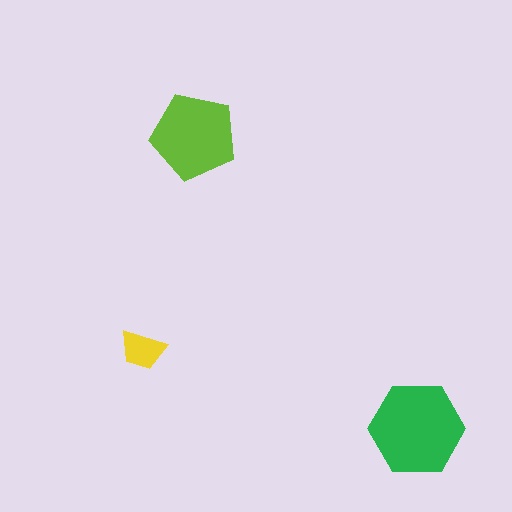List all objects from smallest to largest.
The yellow trapezoid, the lime pentagon, the green hexagon.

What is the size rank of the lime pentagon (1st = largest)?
2nd.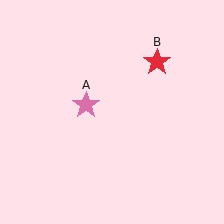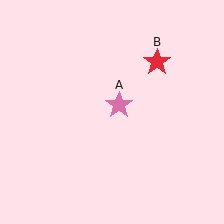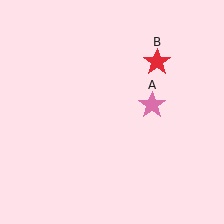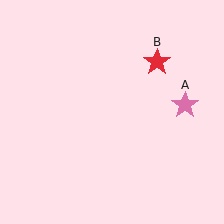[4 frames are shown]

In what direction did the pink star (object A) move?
The pink star (object A) moved right.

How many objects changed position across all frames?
1 object changed position: pink star (object A).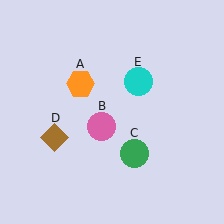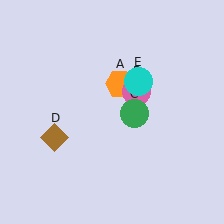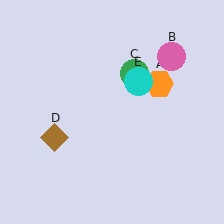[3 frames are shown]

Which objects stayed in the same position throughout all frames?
Brown diamond (object D) and cyan circle (object E) remained stationary.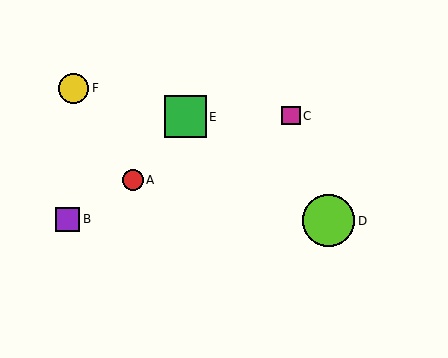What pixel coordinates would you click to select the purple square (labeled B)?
Click at (67, 220) to select the purple square B.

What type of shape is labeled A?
Shape A is a red circle.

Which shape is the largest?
The lime circle (labeled D) is the largest.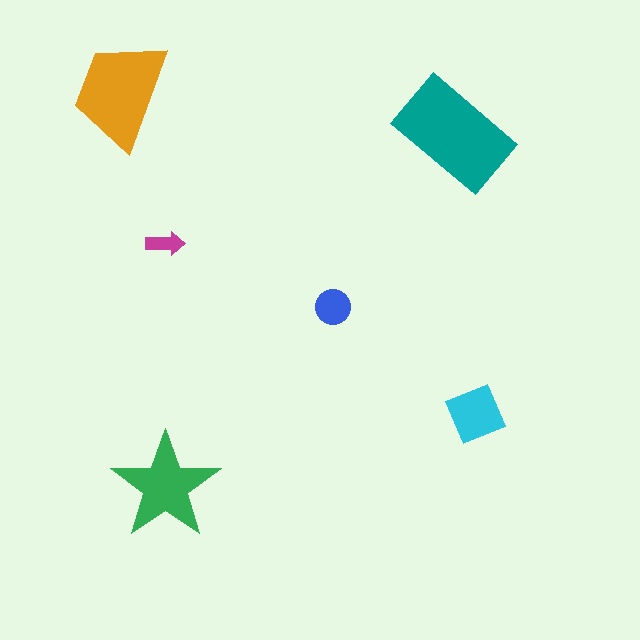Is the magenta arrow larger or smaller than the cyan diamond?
Smaller.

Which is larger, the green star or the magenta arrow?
The green star.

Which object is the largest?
The teal rectangle.